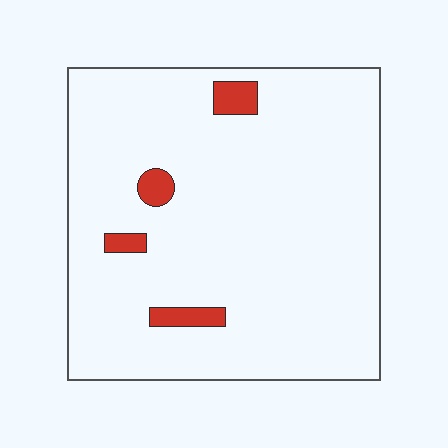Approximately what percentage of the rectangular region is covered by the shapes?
Approximately 5%.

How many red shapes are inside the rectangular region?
4.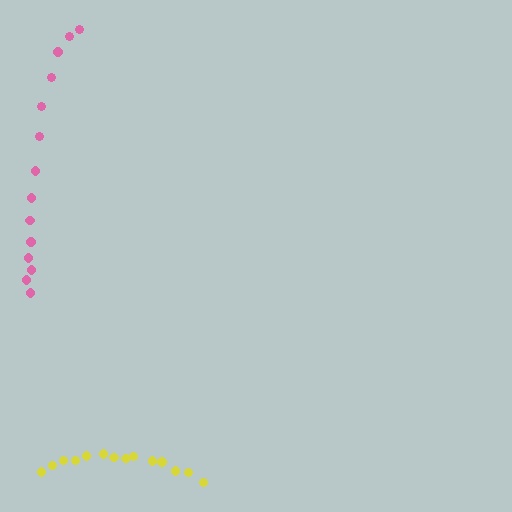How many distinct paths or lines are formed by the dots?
There are 2 distinct paths.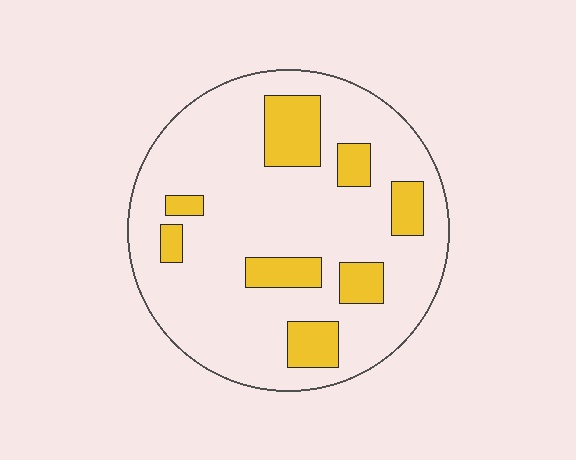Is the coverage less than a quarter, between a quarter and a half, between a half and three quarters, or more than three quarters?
Less than a quarter.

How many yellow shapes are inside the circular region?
8.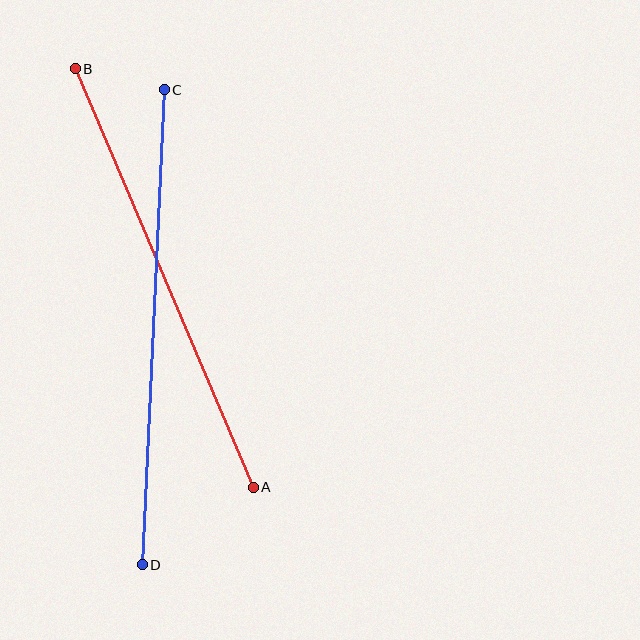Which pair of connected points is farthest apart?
Points C and D are farthest apart.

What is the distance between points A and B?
The distance is approximately 455 pixels.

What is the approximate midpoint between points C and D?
The midpoint is at approximately (153, 327) pixels.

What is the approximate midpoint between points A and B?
The midpoint is at approximately (164, 278) pixels.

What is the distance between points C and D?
The distance is approximately 475 pixels.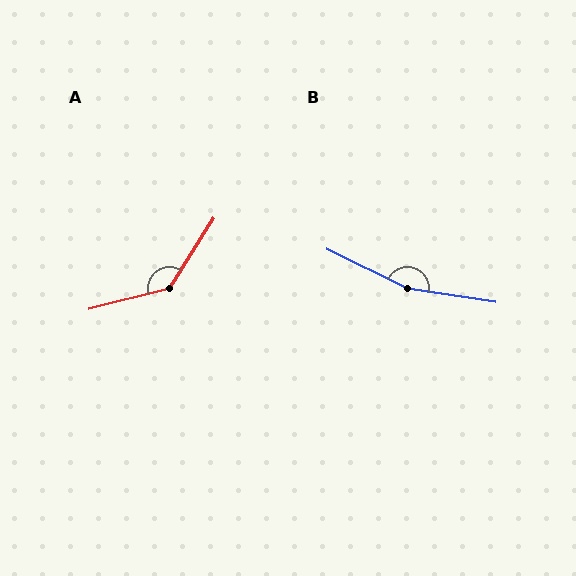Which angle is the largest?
B, at approximately 163 degrees.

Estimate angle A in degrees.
Approximately 137 degrees.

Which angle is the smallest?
A, at approximately 137 degrees.